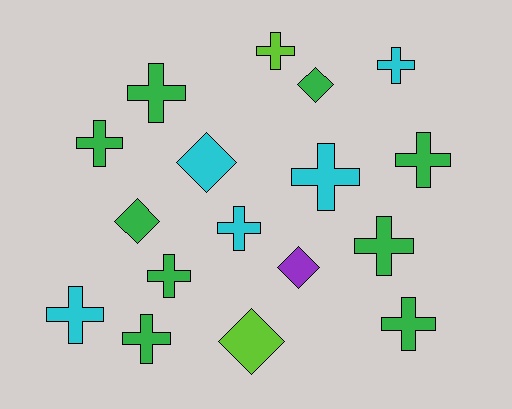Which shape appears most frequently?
Cross, with 12 objects.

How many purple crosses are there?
There are no purple crosses.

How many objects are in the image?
There are 17 objects.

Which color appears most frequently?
Green, with 9 objects.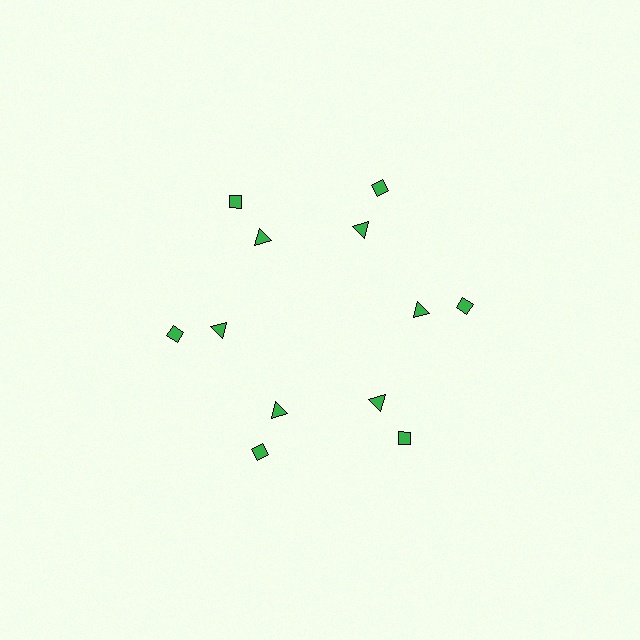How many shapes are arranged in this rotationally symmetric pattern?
There are 12 shapes, arranged in 6 groups of 2.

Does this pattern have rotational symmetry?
Yes, this pattern has 6-fold rotational symmetry. It looks the same after rotating 60 degrees around the center.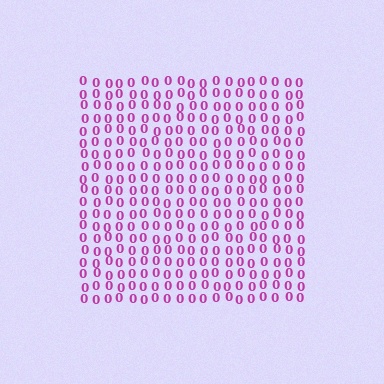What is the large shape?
The large shape is a square.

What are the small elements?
The small elements are digit 0's.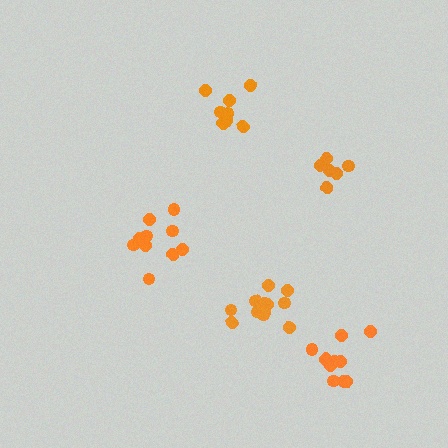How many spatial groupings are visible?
There are 5 spatial groupings.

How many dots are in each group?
Group 1: 10 dots, Group 2: 12 dots, Group 3: 6 dots, Group 4: 8 dots, Group 5: 10 dots (46 total).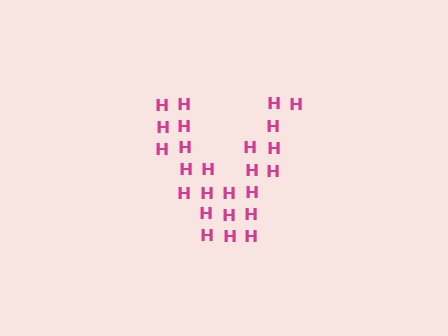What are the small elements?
The small elements are letter H's.